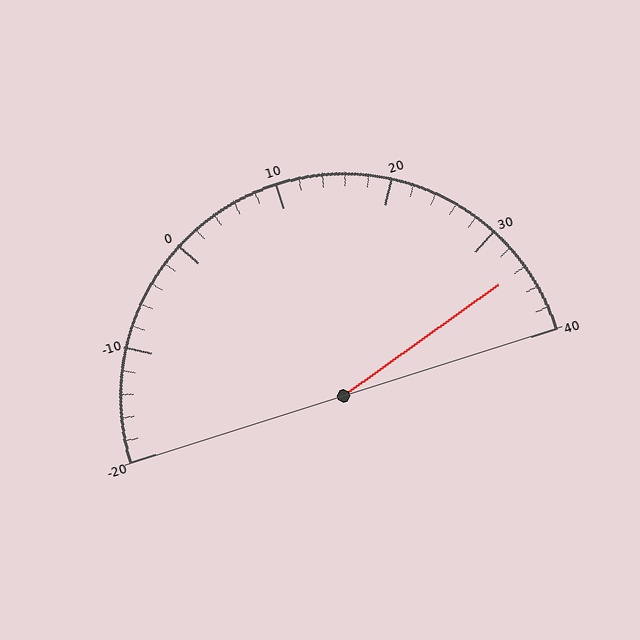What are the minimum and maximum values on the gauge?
The gauge ranges from -20 to 40.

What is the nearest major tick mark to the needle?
The nearest major tick mark is 30.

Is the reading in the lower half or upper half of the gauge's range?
The reading is in the upper half of the range (-20 to 40).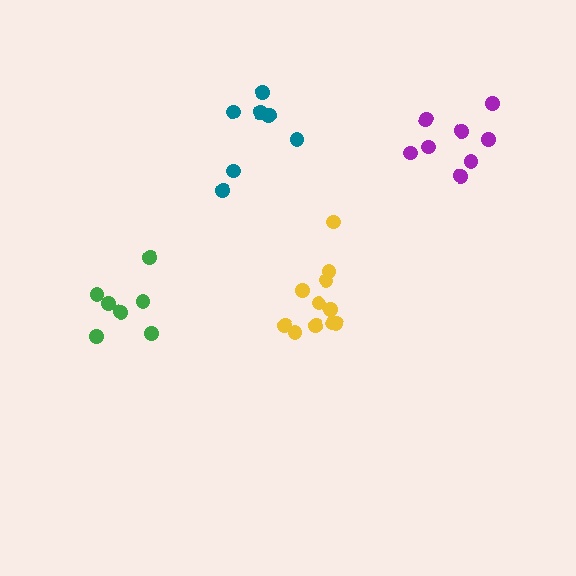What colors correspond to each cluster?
The clusters are colored: purple, yellow, teal, green.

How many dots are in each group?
Group 1: 8 dots, Group 2: 11 dots, Group 3: 7 dots, Group 4: 7 dots (33 total).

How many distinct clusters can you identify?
There are 4 distinct clusters.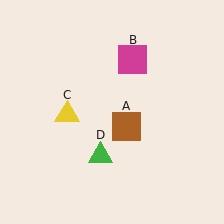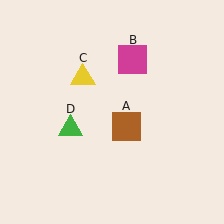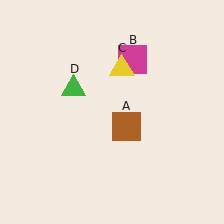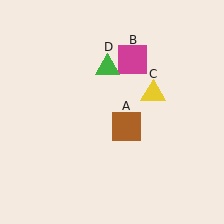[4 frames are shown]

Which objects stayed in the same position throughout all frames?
Brown square (object A) and magenta square (object B) remained stationary.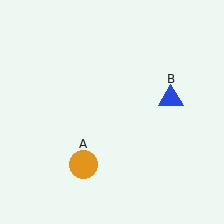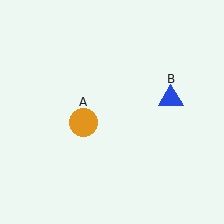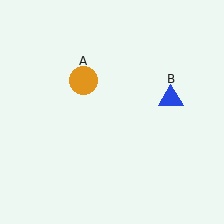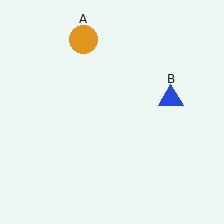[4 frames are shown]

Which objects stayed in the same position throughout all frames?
Blue triangle (object B) remained stationary.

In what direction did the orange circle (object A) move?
The orange circle (object A) moved up.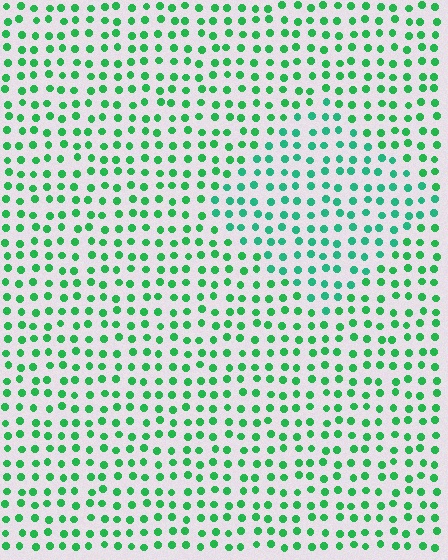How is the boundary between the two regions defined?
The boundary is defined purely by a slight shift in hue (about 22 degrees). Spacing, size, and orientation are identical on both sides.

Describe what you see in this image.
The image is filled with small green elements in a uniform arrangement. A diamond-shaped region is visible where the elements are tinted to a slightly different hue, forming a subtle color boundary.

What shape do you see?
I see a diamond.